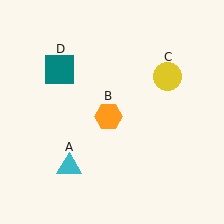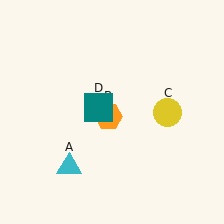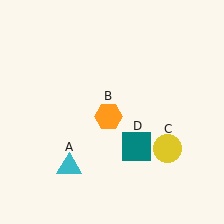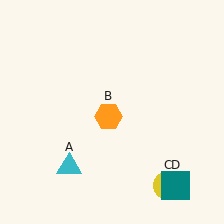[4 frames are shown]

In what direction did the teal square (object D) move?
The teal square (object D) moved down and to the right.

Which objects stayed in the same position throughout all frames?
Cyan triangle (object A) and orange hexagon (object B) remained stationary.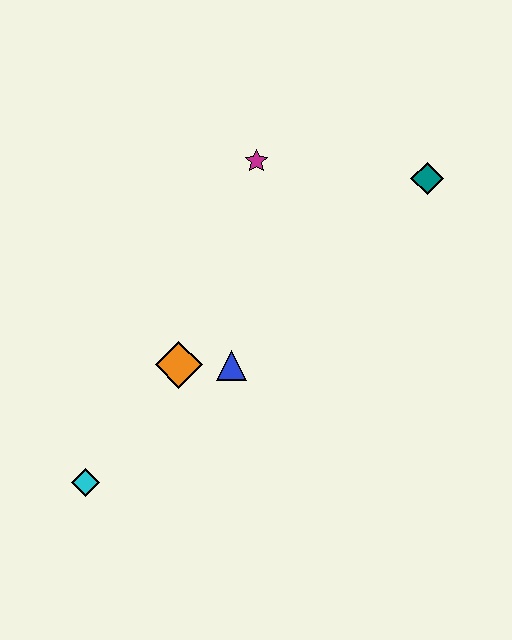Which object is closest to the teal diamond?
The magenta star is closest to the teal diamond.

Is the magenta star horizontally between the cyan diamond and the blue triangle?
No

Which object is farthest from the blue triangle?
The teal diamond is farthest from the blue triangle.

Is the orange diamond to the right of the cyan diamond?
Yes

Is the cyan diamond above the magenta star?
No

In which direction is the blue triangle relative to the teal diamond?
The blue triangle is to the left of the teal diamond.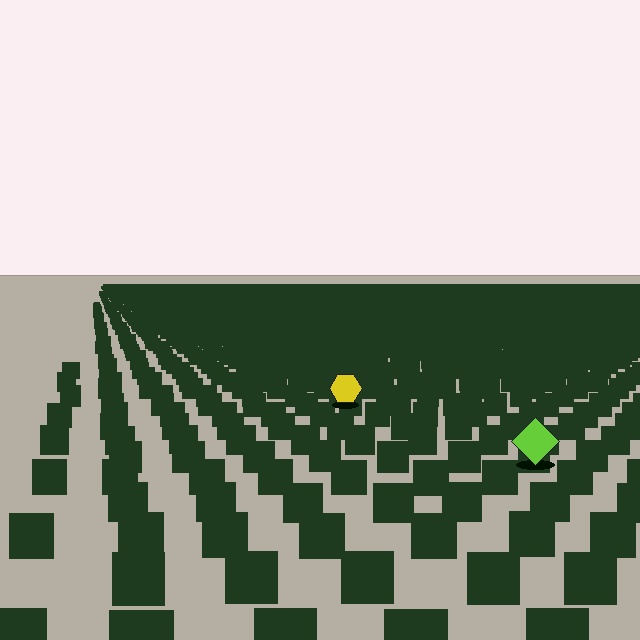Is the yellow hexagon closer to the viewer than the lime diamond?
No. The lime diamond is closer — you can tell from the texture gradient: the ground texture is coarser near it.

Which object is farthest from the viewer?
The yellow hexagon is farthest from the viewer. It appears smaller and the ground texture around it is denser.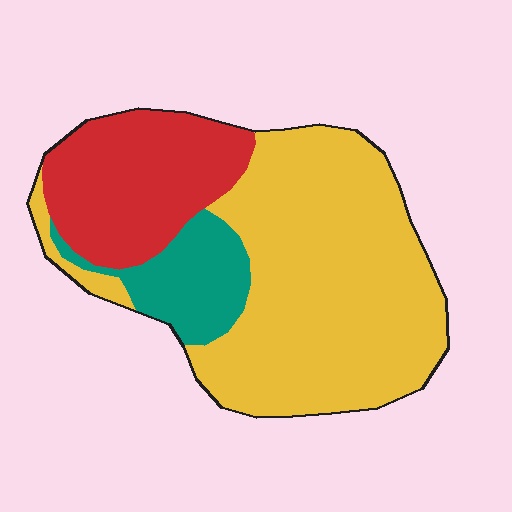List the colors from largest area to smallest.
From largest to smallest: yellow, red, teal.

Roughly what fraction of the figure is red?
Red takes up between a quarter and a half of the figure.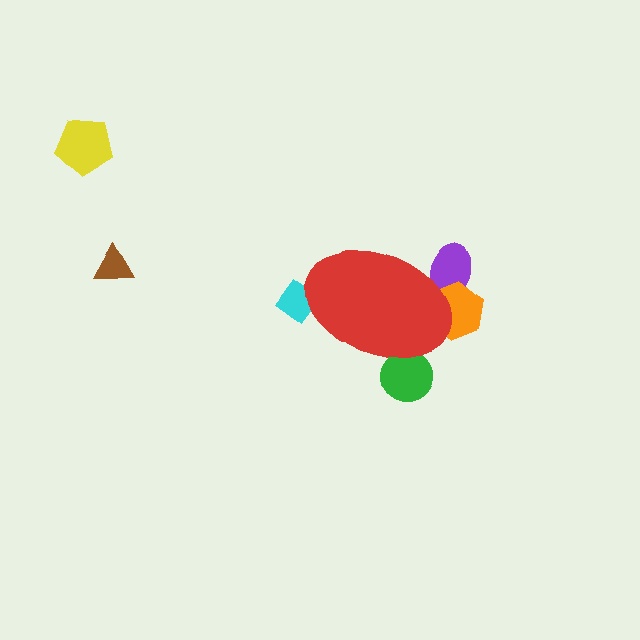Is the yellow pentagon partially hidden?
No, the yellow pentagon is fully visible.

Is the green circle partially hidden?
Yes, the green circle is partially hidden behind the red ellipse.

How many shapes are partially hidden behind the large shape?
4 shapes are partially hidden.